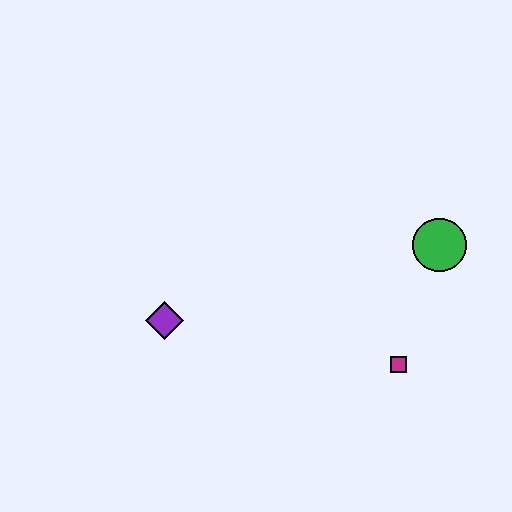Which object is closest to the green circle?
The magenta square is closest to the green circle.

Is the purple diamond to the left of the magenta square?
Yes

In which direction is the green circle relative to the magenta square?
The green circle is above the magenta square.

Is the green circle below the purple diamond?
No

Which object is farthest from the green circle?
The purple diamond is farthest from the green circle.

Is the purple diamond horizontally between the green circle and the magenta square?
No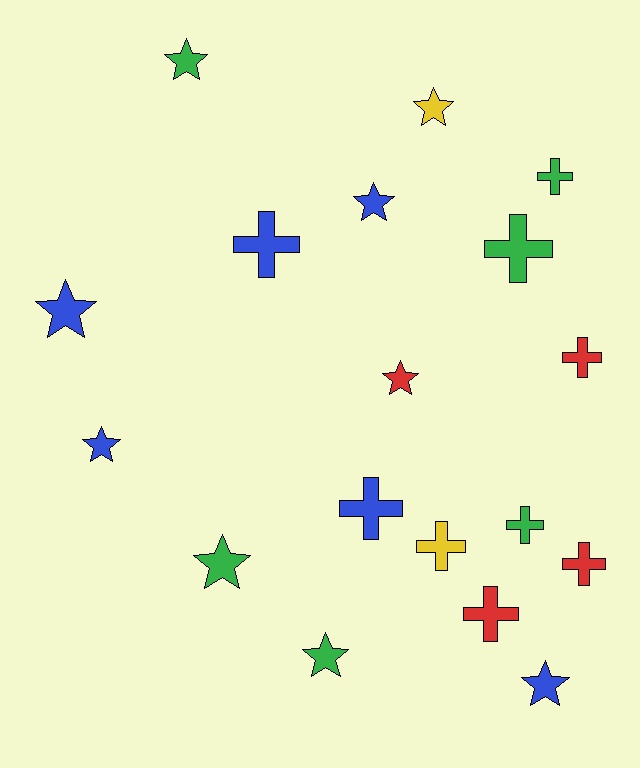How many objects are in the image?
There are 18 objects.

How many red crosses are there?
There are 3 red crosses.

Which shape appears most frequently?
Cross, with 9 objects.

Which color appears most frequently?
Blue, with 6 objects.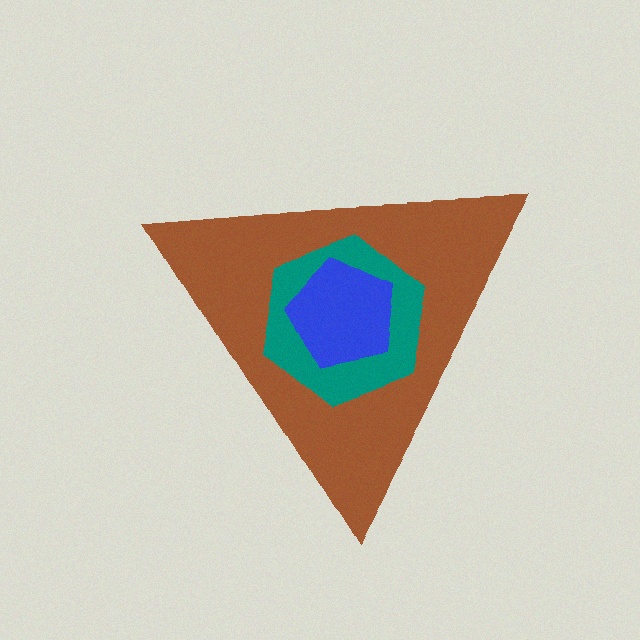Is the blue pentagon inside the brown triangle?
Yes.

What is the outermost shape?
The brown triangle.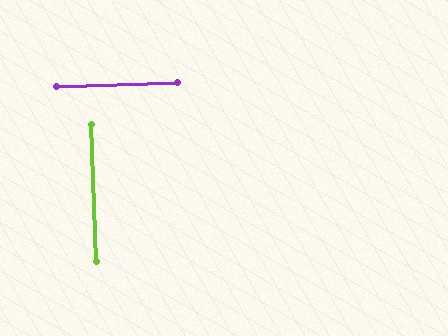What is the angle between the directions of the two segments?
Approximately 90 degrees.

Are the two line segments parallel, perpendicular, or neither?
Perpendicular — they meet at approximately 90°.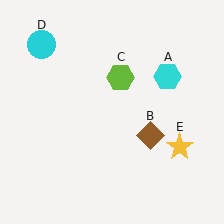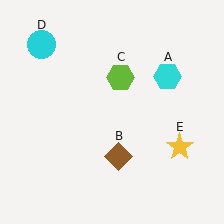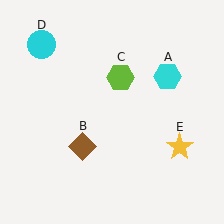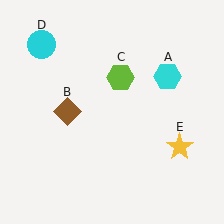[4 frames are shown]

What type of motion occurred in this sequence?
The brown diamond (object B) rotated clockwise around the center of the scene.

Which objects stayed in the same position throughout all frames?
Cyan hexagon (object A) and lime hexagon (object C) and cyan circle (object D) and yellow star (object E) remained stationary.